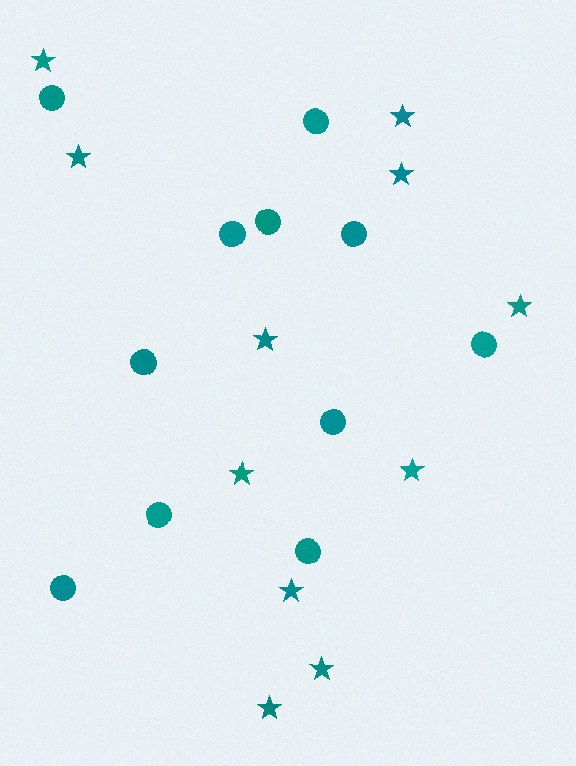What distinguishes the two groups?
There are 2 groups: one group of stars (11) and one group of circles (11).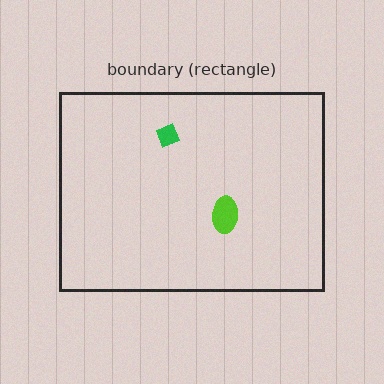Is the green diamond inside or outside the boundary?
Inside.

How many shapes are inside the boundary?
2 inside, 0 outside.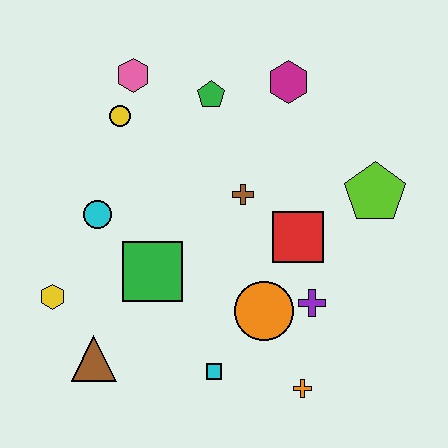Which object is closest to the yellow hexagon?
The brown triangle is closest to the yellow hexagon.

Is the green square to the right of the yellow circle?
Yes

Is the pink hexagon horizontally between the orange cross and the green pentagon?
No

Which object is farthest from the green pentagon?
The orange cross is farthest from the green pentagon.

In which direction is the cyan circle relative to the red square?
The cyan circle is to the left of the red square.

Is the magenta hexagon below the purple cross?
No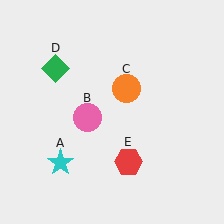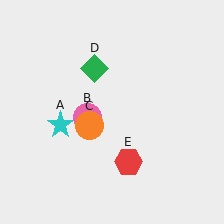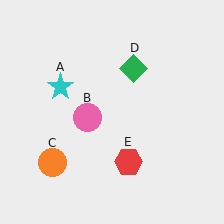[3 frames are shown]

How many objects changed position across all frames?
3 objects changed position: cyan star (object A), orange circle (object C), green diamond (object D).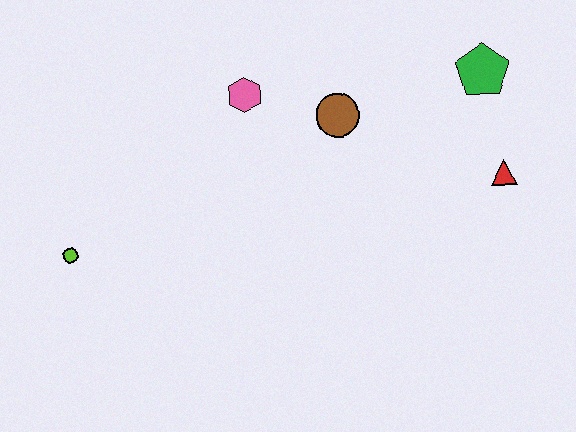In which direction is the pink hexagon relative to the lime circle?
The pink hexagon is to the right of the lime circle.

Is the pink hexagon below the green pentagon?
Yes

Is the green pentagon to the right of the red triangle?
No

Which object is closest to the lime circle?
The pink hexagon is closest to the lime circle.